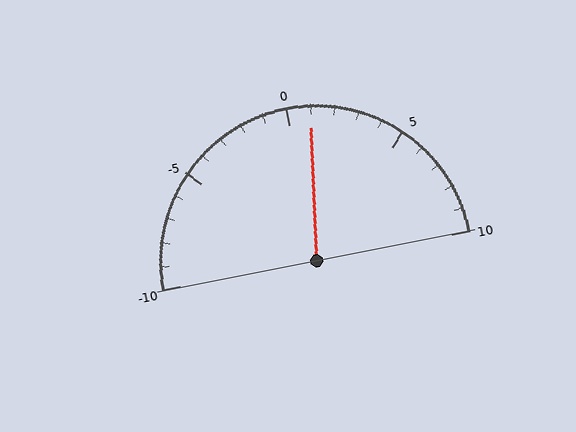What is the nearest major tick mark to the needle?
The nearest major tick mark is 0.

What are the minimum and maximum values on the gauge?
The gauge ranges from -10 to 10.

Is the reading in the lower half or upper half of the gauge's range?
The reading is in the upper half of the range (-10 to 10).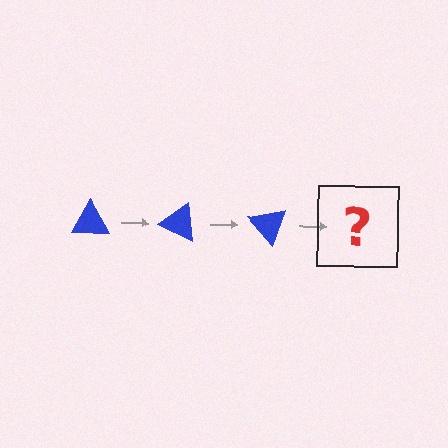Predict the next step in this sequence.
The next step is a blue triangle rotated 75 degrees.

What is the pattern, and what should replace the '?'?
The pattern is that the triangle rotates 25 degrees each step. The '?' should be a blue triangle rotated 75 degrees.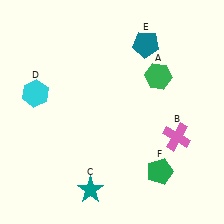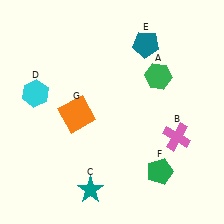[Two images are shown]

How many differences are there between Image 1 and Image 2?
There is 1 difference between the two images.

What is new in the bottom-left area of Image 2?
An orange square (G) was added in the bottom-left area of Image 2.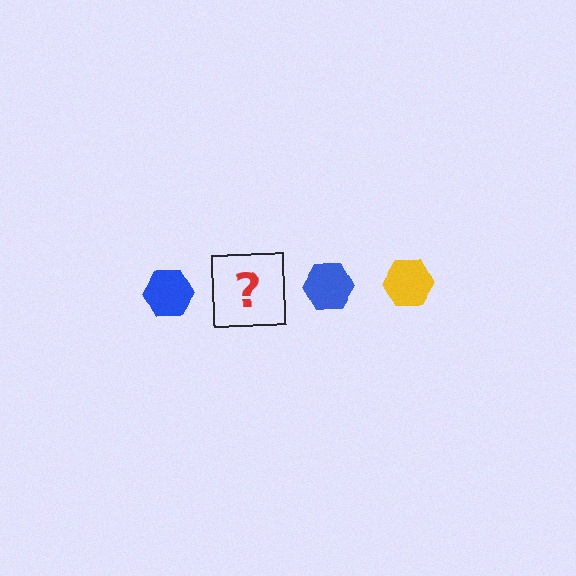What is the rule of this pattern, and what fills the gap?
The rule is that the pattern cycles through blue, yellow hexagons. The gap should be filled with a yellow hexagon.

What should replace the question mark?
The question mark should be replaced with a yellow hexagon.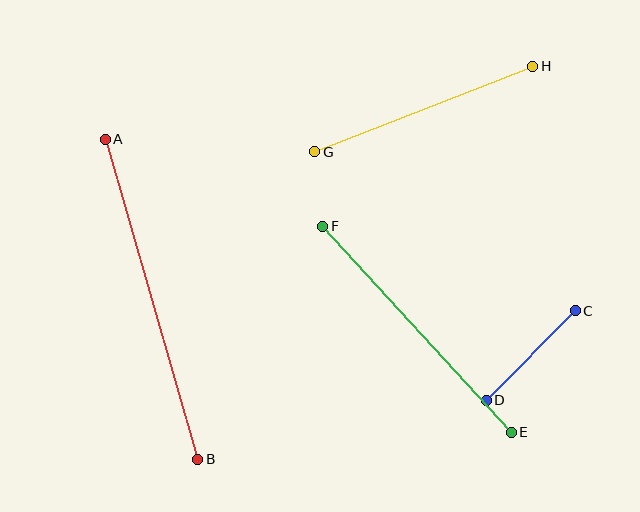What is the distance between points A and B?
The distance is approximately 333 pixels.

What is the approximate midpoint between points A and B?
The midpoint is at approximately (151, 299) pixels.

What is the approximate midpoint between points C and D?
The midpoint is at approximately (531, 356) pixels.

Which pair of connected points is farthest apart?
Points A and B are farthest apart.